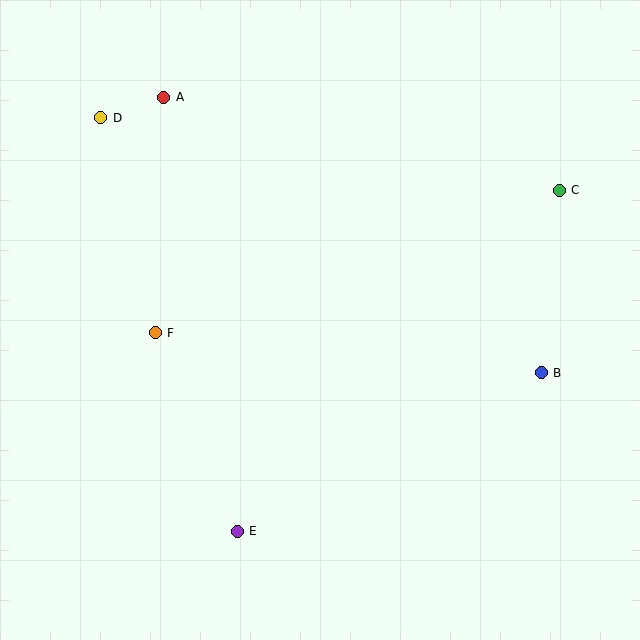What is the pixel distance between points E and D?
The distance between E and D is 435 pixels.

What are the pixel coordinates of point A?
Point A is at (164, 97).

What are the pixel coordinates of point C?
Point C is at (559, 190).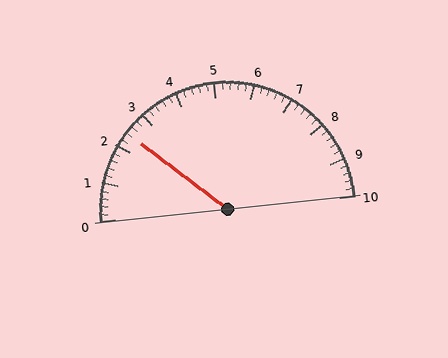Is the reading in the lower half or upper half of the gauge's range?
The reading is in the lower half of the range (0 to 10).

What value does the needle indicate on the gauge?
The needle indicates approximately 2.4.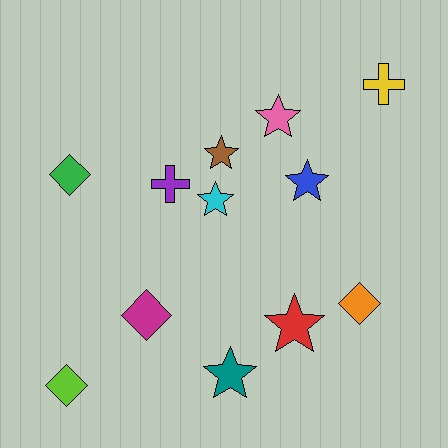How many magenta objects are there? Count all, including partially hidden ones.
There is 1 magenta object.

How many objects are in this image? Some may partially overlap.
There are 12 objects.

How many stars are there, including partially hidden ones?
There are 6 stars.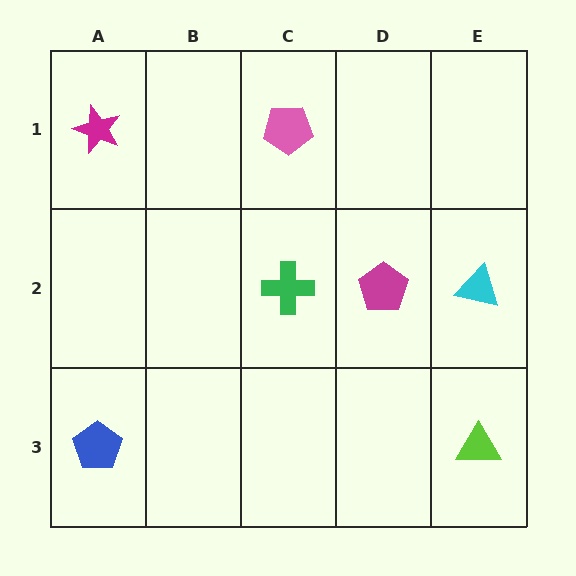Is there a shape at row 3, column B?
No, that cell is empty.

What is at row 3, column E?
A lime triangle.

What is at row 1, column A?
A magenta star.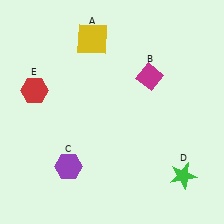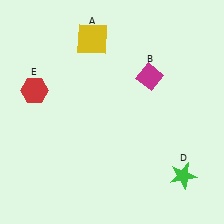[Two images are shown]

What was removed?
The purple hexagon (C) was removed in Image 2.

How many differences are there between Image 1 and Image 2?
There is 1 difference between the two images.